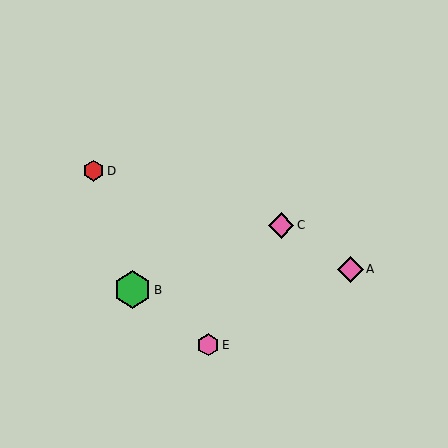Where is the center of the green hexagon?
The center of the green hexagon is at (132, 290).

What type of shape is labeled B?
Shape B is a green hexagon.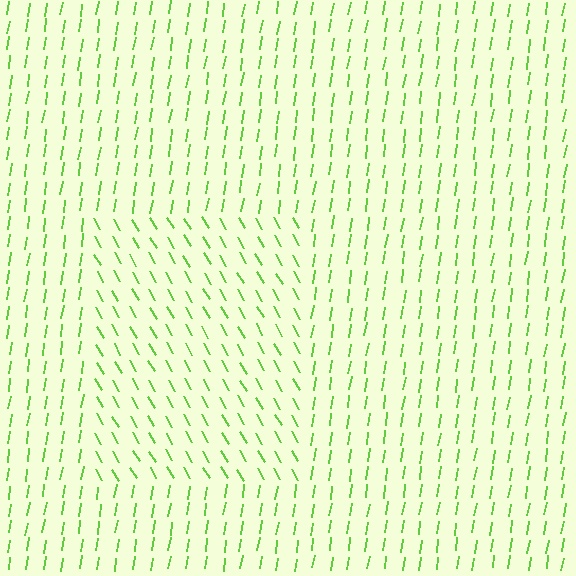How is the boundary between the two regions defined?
The boundary is defined purely by a change in line orientation (approximately 39 degrees difference). All lines are the same color and thickness.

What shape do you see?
I see a rectangle.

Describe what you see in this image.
The image is filled with small lime line segments. A rectangle region in the image has lines oriented differently from the surrounding lines, creating a visible texture boundary.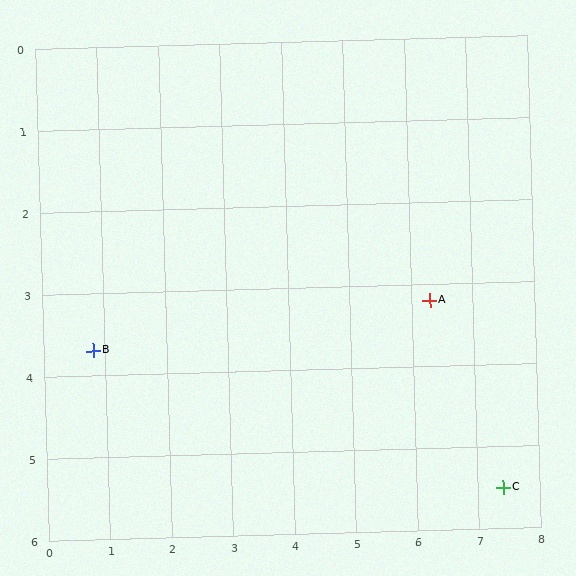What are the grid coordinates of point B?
Point B is at approximately (0.8, 3.7).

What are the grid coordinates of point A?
Point A is at approximately (6.3, 3.2).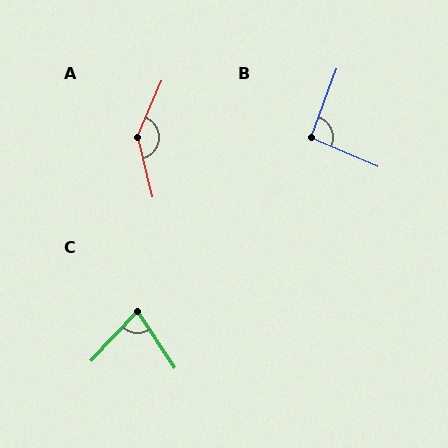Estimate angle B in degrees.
Approximately 93 degrees.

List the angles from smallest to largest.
C (77°), B (93°), A (143°).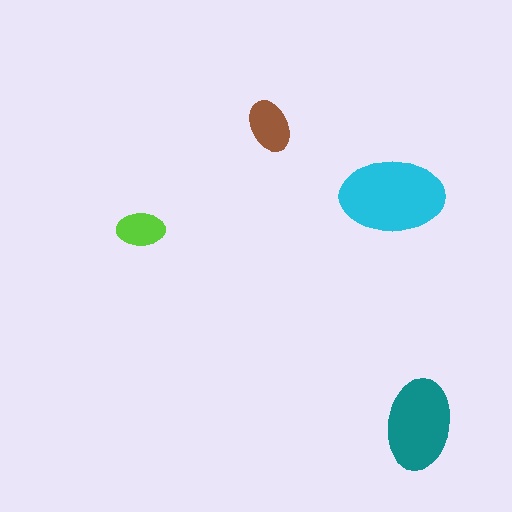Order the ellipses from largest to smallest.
the cyan one, the teal one, the brown one, the lime one.